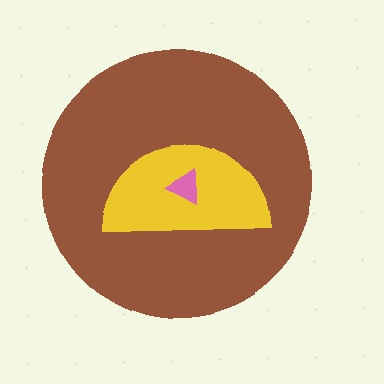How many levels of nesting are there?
3.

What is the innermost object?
The pink triangle.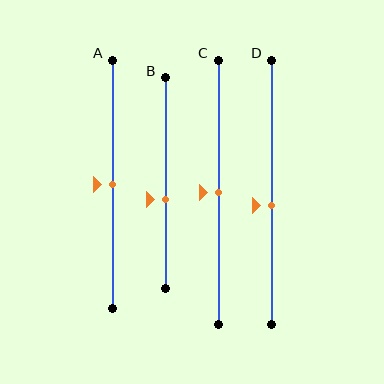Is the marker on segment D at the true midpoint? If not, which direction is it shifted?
No, the marker on segment D is shifted downward by about 5% of the segment length.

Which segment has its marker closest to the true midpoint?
Segment A has its marker closest to the true midpoint.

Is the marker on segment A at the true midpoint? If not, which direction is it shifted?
Yes, the marker on segment A is at the true midpoint.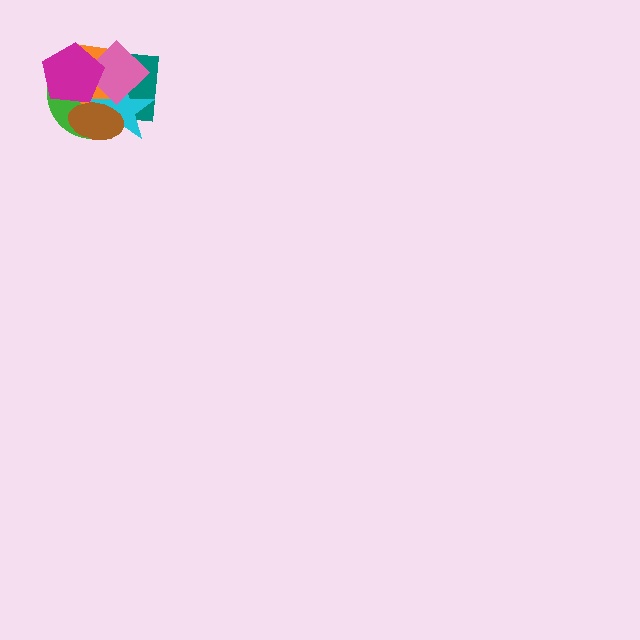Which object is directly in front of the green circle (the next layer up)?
The teal square is directly in front of the green circle.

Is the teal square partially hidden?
Yes, it is partially covered by another shape.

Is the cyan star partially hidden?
Yes, it is partially covered by another shape.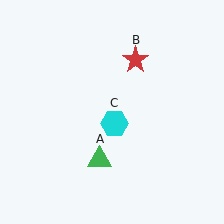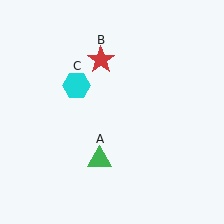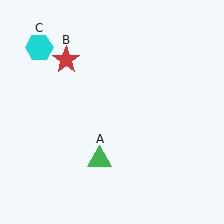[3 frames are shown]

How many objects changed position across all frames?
2 objects changed position: red star (object B), cyan hexagon (object C).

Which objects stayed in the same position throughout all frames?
Green triangle (object A) remained stationary.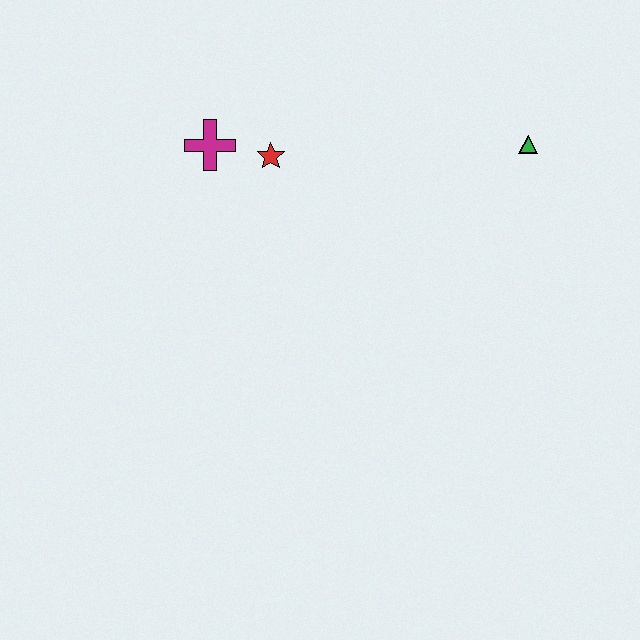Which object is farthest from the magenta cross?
The green triangle is farthest from the magenta cross.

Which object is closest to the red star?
The magenta cross is closest to the red star.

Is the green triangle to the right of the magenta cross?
Yes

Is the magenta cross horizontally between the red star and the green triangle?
No